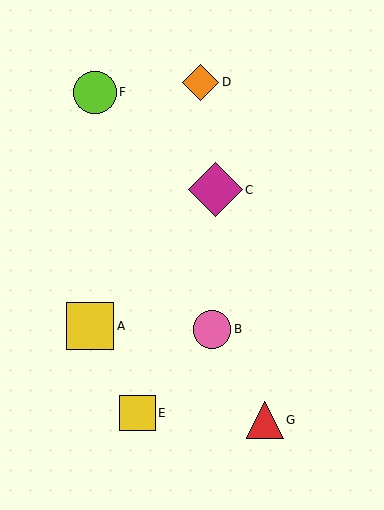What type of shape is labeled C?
Shape C is a magenta diamond.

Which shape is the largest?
The magenta diamond (labeled C) is the largest.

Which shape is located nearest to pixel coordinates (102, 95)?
The lime circle (labeled F) at (95, 92) is nearest to that location.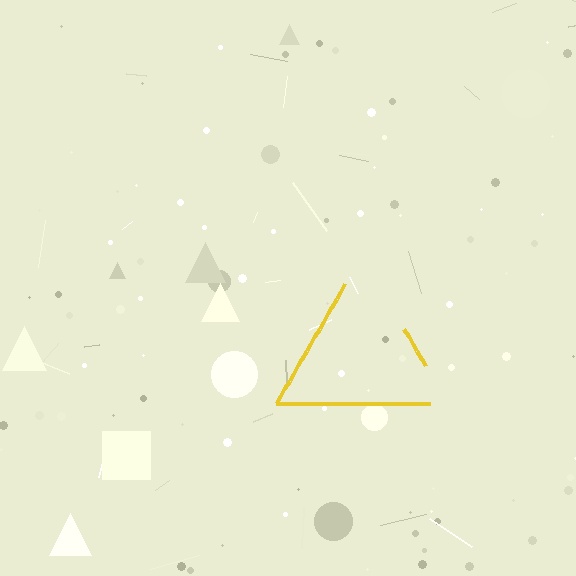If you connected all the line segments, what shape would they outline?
They would outline a triangle.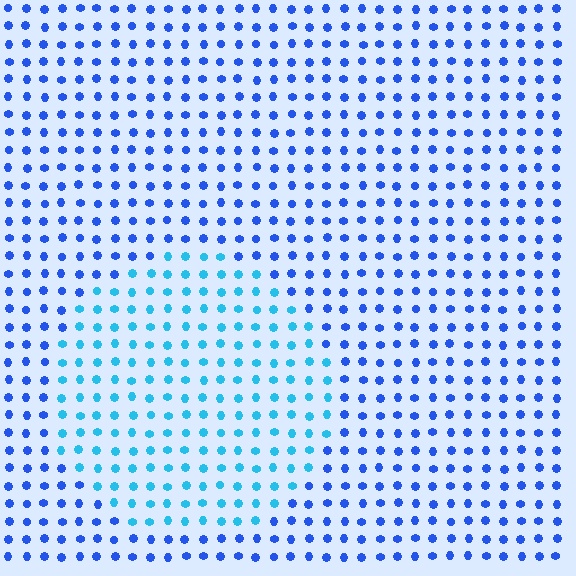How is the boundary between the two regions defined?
The boundary is defined purely by a slight shift in hue (about 33 degrees). Spacing, size, and orientation are identical on both sides.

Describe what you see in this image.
The image is filled with small blue elements in a uniform arrangement. A circle-shaped region is visible where the elements are tinted to a slightly different hue, forming a subtle color boundary.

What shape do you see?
I see a circle.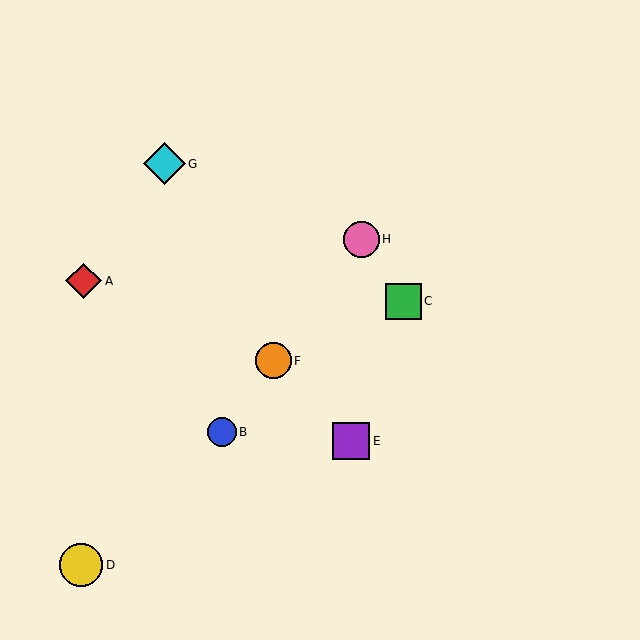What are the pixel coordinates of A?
Object A is at (84, 281).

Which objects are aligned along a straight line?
Objects B, F, H are aligned along a straight line.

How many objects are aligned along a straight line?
3 objects (B, F, H) are aligned along a straight line.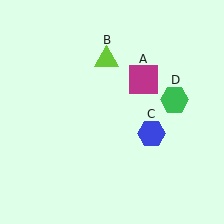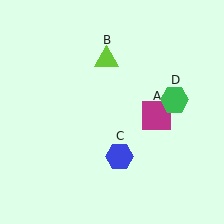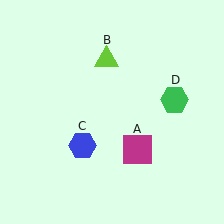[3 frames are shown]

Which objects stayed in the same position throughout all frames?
Lime triangle (object B) and green hexagon (object D) remained stationary.